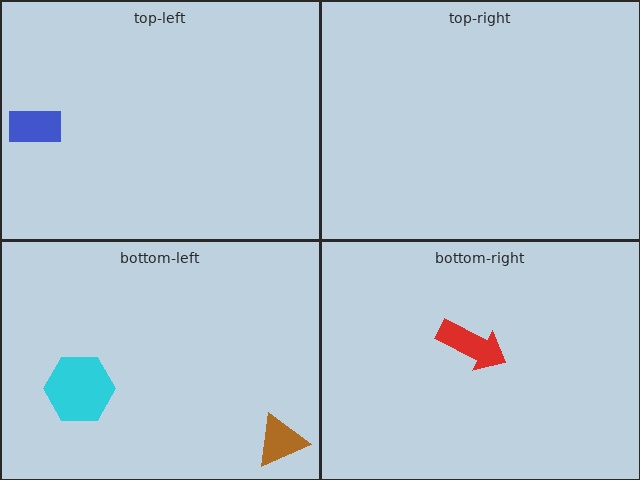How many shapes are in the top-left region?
1.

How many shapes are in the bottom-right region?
1.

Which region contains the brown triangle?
The bottom-left region.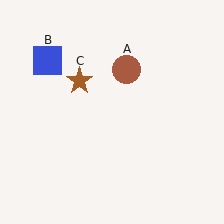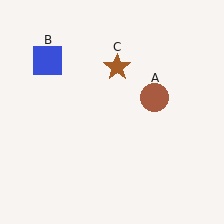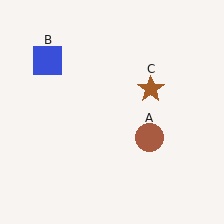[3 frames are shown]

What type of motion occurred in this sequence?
The brown circle (object A), brown star (object C) rotated clockwise around the center of the scene.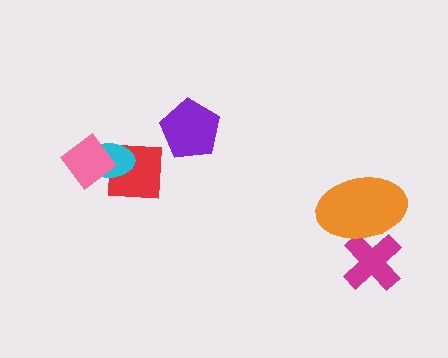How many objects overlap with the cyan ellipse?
2 objects overlap with the cyan ellipse.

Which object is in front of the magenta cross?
The orange ellipse is in front of the magenta cross.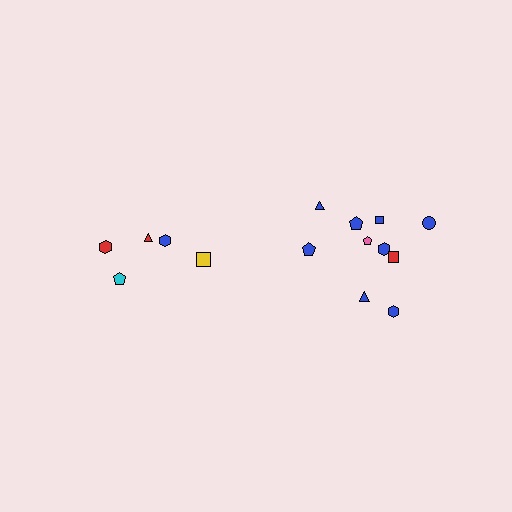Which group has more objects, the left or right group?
The right group.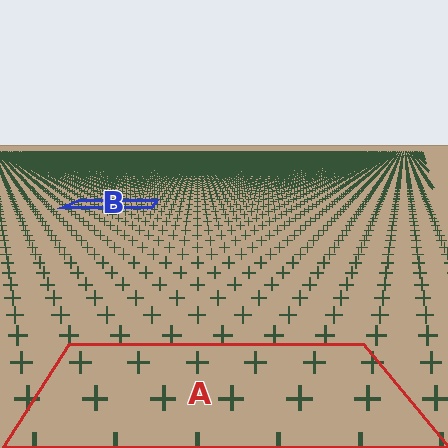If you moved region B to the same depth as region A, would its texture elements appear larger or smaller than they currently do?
They would appear larger. At a closer depth, the same texture elements are projected at a bigger on-screen size.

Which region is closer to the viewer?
Region A is closer. The texture elements there are larger and more spread out.